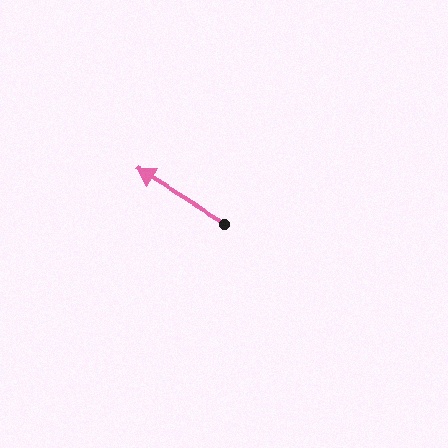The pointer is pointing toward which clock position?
Roughly 10 o'clock.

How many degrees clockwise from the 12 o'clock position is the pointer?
Approximately 302 degrees.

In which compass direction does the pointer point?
Northwest.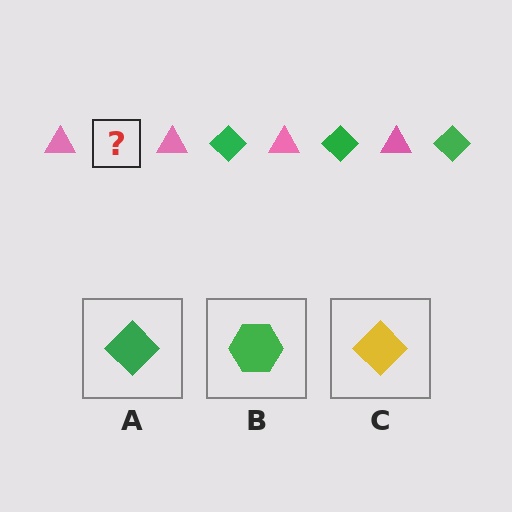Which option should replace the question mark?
Option A.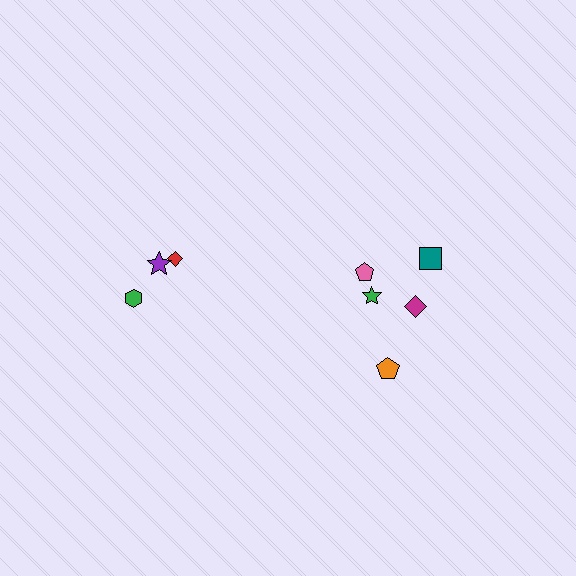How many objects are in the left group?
There are 3 objects.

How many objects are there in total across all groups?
There are 8 objects.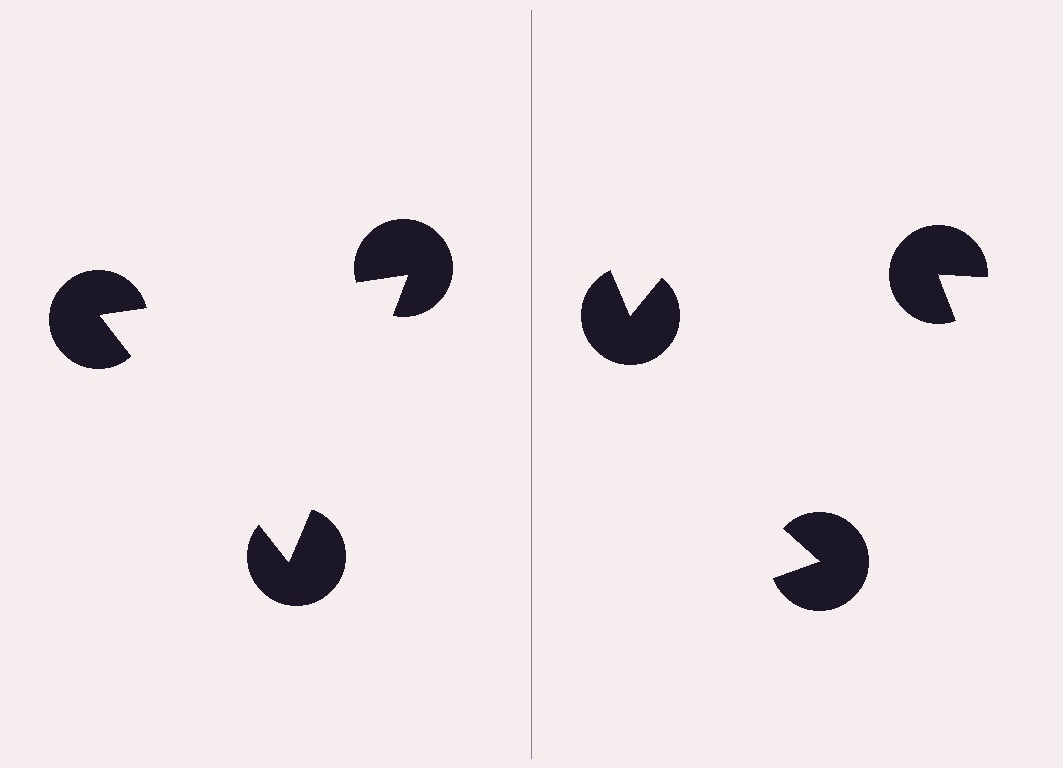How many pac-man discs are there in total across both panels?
6 — 3 on each side.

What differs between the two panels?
The pac-man discs are positioned identically on both sides; only the wedge orientations differ. On the left they align to a triangle; on the right they are misaligned.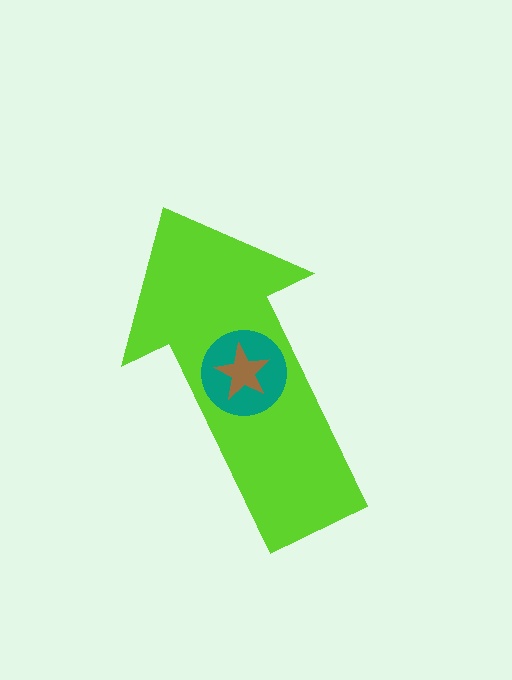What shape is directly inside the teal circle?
The brown star.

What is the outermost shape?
The lime arrow.